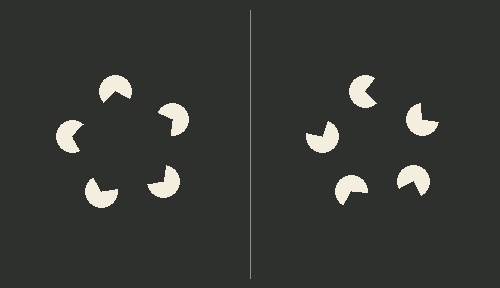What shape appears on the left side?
An illusory pentagon.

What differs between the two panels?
The pac-man discs are positioned identically on both sides; only the wedge orientations differ. On the left they align to a pentagon; on the right they are misaligned.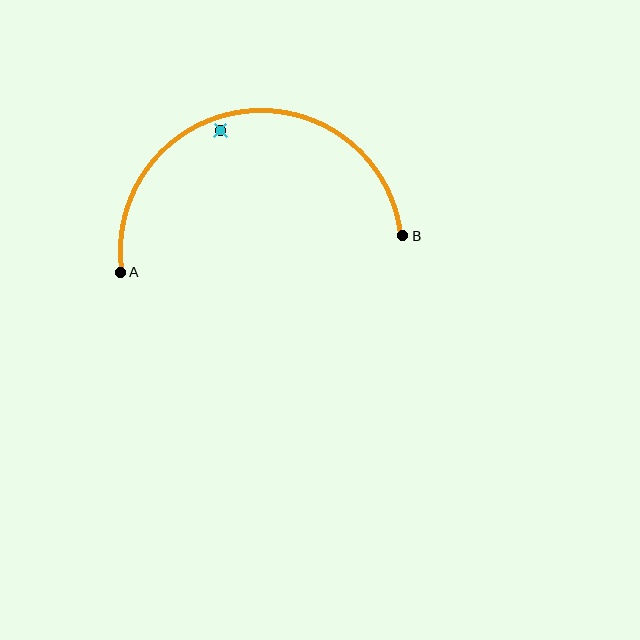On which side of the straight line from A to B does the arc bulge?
The arc bulges above the straight line connecting A and B.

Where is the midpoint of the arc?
The arc midpoint is the point on the curve farthest from the straight line joining A and B. It sits above that line.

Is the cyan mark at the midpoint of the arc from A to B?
No — the cyan mark does not lie on the arc at all. It sits slightly inside the curve.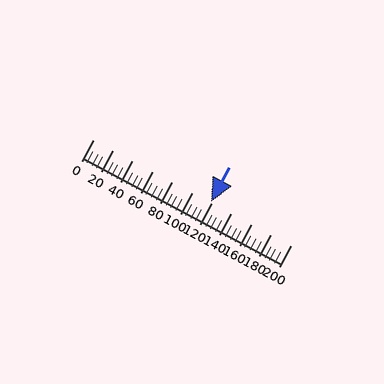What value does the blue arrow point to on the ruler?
The blue arrow points to approximately 119.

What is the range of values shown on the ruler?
The ruler shows values from 0 to 200.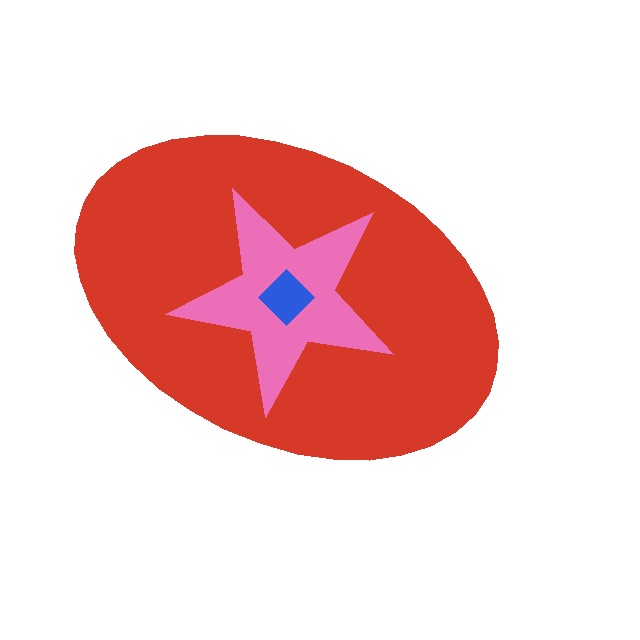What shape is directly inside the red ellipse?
The pink star.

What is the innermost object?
The blue diamond.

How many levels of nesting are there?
3.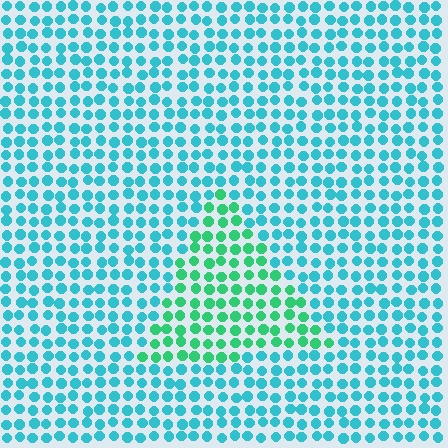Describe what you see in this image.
The image is filled with small cyan elements in a uniform arrangement. A triangle-shaped region is visible where the elements are tinted to a slightly different hue, forming a subtle color boundary.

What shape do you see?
I see a triangle.